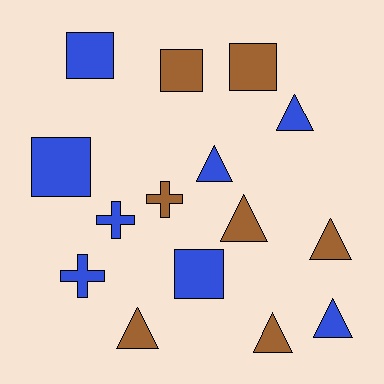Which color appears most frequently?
Blue, with 8 objects.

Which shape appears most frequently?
Triangle, with 7 objects.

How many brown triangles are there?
There are 4 brown triangles.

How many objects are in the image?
There are 15 objects.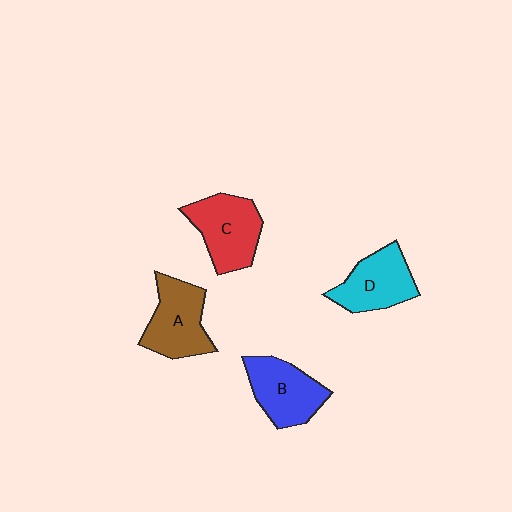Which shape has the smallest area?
Shape D (cyan).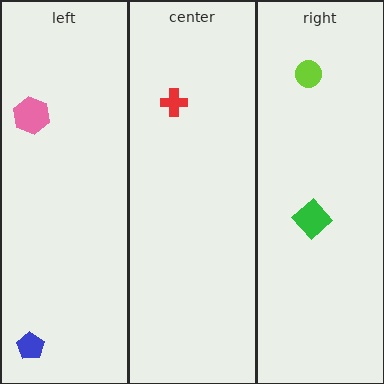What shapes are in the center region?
The red cross.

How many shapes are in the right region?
2.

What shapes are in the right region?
The green diamond, the lime circle.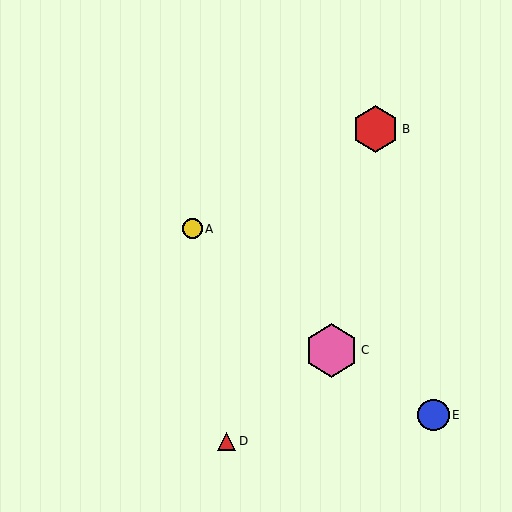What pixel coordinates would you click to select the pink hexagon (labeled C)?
Click at (331, 350) to select the pink hexagon C.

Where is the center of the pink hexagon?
The center of the pink hexagon is at (331, 350).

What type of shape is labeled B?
Shape B is a red hexagon.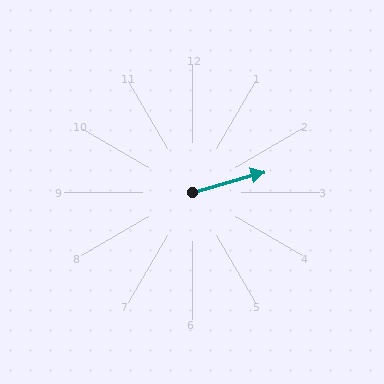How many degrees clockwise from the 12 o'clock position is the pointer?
Approximately 74 degrees.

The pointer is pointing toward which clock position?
Roughly 2 o'clock.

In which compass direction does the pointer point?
East.